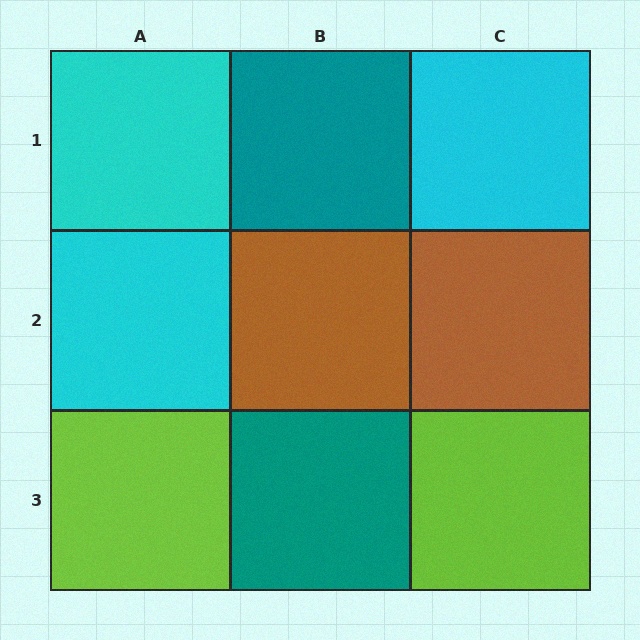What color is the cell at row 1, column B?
Teal.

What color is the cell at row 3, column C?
Lime.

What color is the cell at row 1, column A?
Cyan.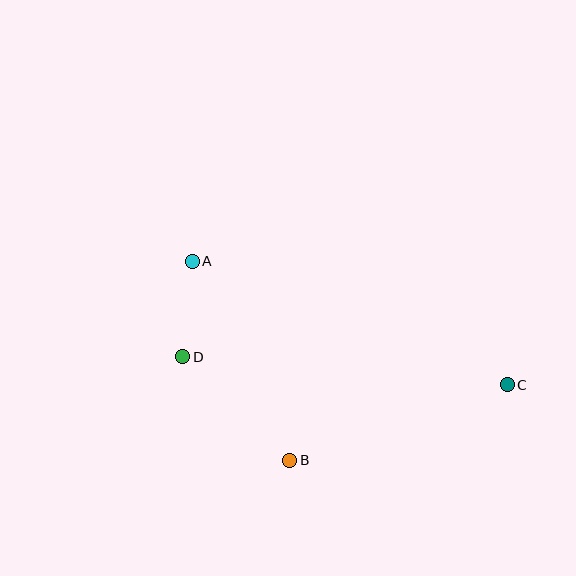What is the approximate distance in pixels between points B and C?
The distance between B and C is approximately 230 pixels.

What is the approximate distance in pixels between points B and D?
The distance between B and D is approximately 148 pixels.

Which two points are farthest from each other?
Points A and C are farthest from each other.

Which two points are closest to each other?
Points A and D are closest to each other.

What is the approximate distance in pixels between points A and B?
The distance between A and B is approximately 221 pixels.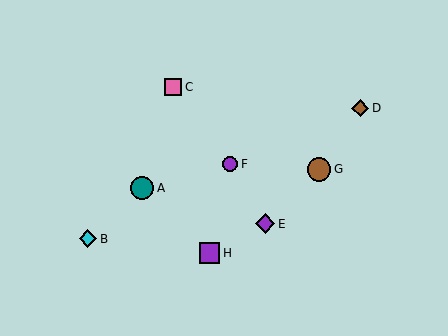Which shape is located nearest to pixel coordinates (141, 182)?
The teal circle (labeled A) at (142, 188) is nearest to that location.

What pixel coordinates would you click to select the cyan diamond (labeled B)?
Click at (88, 239) to select the cyan diamond B.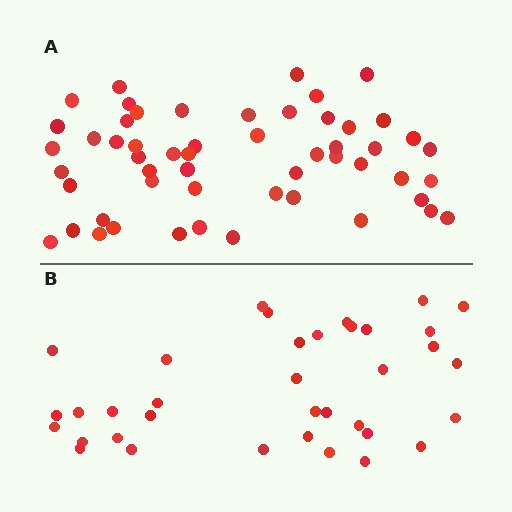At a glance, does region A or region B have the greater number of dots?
Region A (the top region) has more dots.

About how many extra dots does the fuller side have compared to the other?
Region A has approximately 20 more dots than region B.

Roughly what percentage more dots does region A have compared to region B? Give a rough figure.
About 50% more.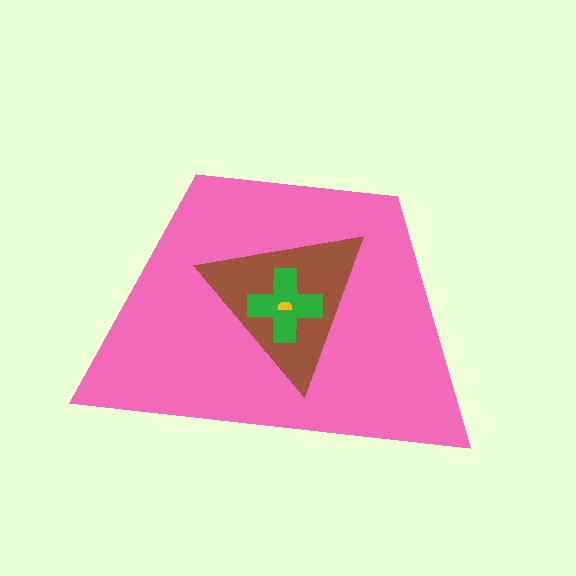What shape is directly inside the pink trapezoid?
The brown triangle.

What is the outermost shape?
The pink trapezoid.